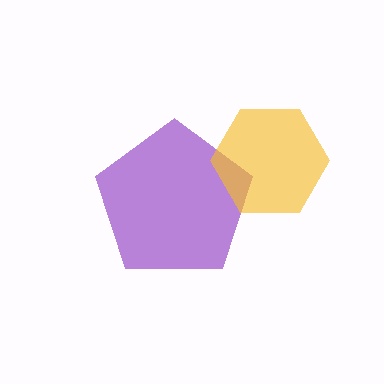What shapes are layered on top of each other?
The layered shapes are: a purple pentagon, a yellow hexagon.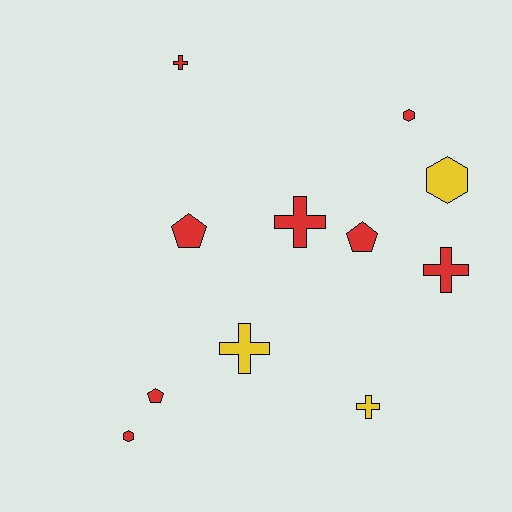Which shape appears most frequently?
Cross, with 5 objects.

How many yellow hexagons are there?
There is 1 yellow hexagon.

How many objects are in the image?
There are 11 objects.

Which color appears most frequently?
Red, with 8 objects.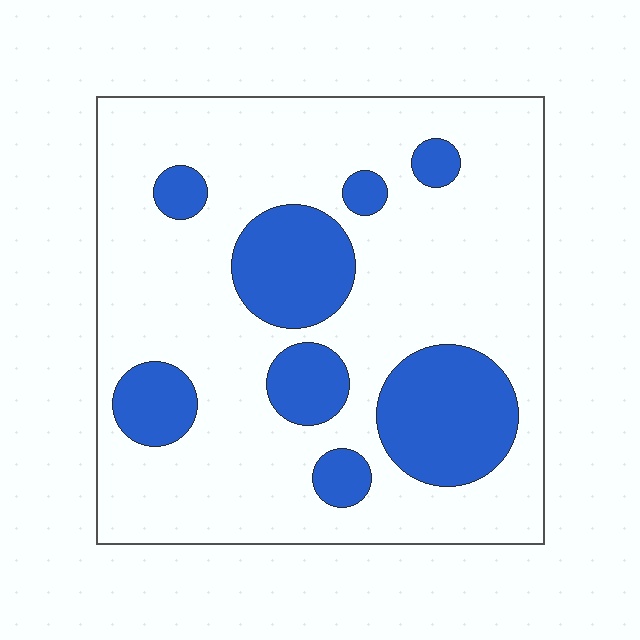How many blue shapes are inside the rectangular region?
8.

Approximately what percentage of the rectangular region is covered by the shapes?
Approximately 25%.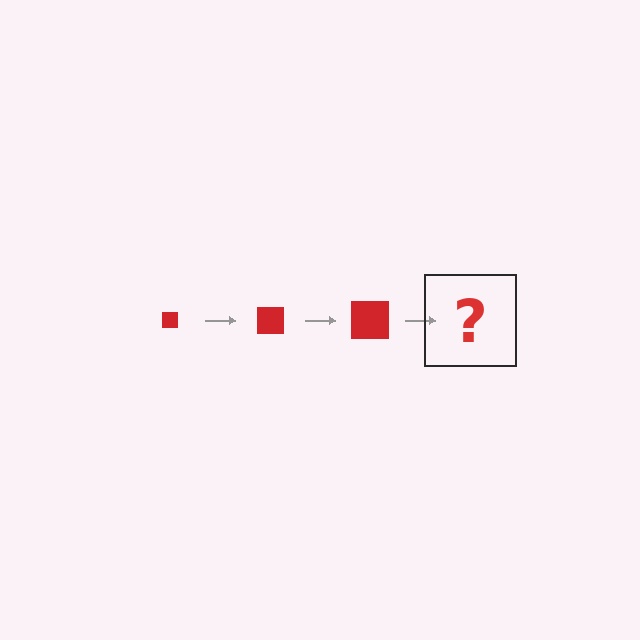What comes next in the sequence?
The next element should be a red square, larger than the previous one.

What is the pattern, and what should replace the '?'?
The pattern is that the square gets progressively larger each step. The '?' should be a red square, larger than the previous one.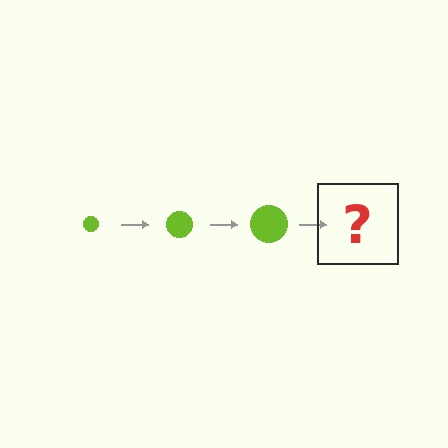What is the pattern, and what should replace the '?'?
The pattern is that the circle gets progressively larger each step. The '?' should be a lime circle, larger than the previous one.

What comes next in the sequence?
The next element should be a lime circle, larger than the previous one.